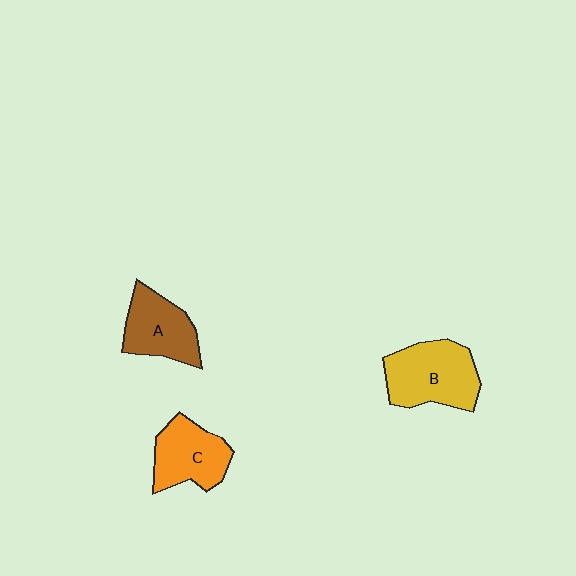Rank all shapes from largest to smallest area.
From largest to smallest: B (yellow), C (orange), A (brown).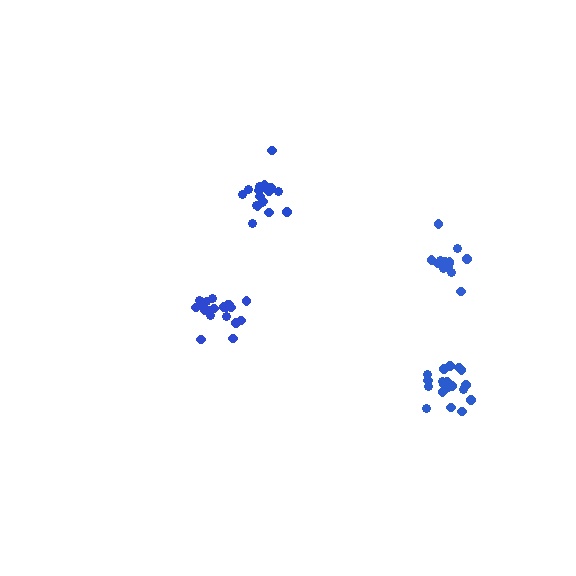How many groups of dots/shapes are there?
There are 4 groups.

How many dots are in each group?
Group 1: 20 dots, Group 2: 20 dots, Group 3: 14 dots, Group 4: 18 dots (72 total).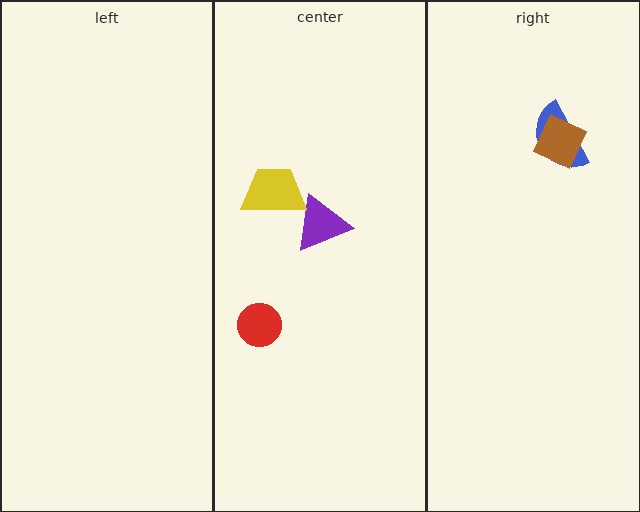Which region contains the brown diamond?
The right region.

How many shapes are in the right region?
2.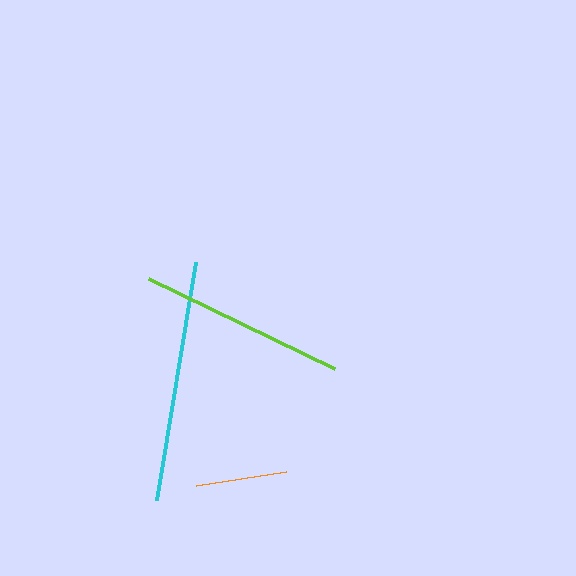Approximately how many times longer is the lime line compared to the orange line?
The lime line is approximately 2.3 times the length of the orange line.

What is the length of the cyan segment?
The cyan segment is approximately 241 pixels long.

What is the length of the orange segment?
The orange segment is approximately 91 pixels long.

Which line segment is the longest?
The cyan line is the longest at approximately 241 pixels.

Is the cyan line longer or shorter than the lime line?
The cyan line is longer than the lime line.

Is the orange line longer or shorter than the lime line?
The lime line is longer than the orange line.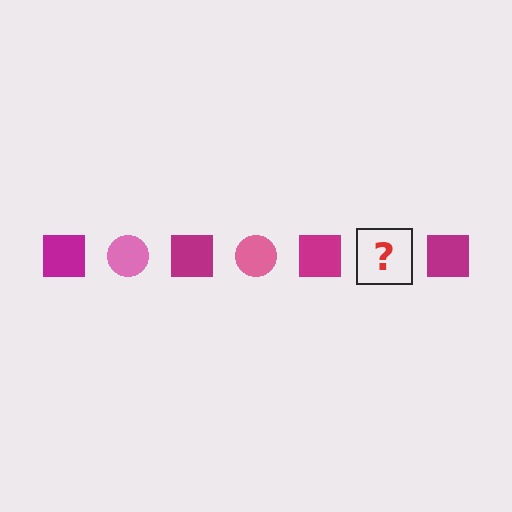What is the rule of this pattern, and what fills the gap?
The rule is that the pattern alternates between magenta square and pink circle. The gap should be filled with a pink circle.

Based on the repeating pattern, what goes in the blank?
The blank should be a pink circle.